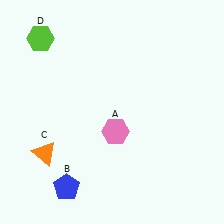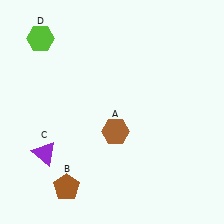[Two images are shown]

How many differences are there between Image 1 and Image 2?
There are 3 differences between the two images.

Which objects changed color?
A changed from pink to brown. B changed from blue to brown. C changed from orange to purple.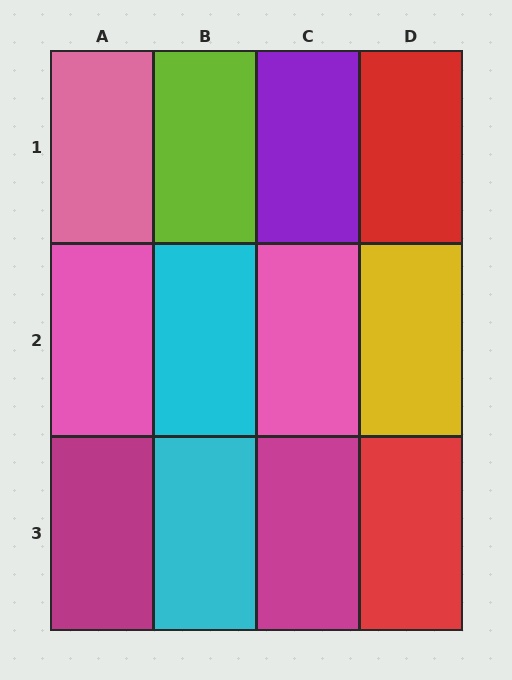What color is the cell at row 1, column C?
Purple.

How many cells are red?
2 cells are red.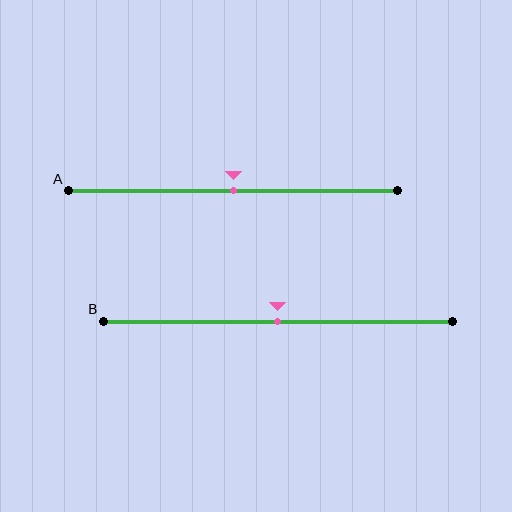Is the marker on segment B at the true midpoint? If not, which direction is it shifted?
Yes, the marker on segment B is at the true midpoint.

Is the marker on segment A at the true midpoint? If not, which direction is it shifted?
Yes, the marker on segment A is at the true midpoint.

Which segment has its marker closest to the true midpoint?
Segment A has its marker closest to the true midpoint.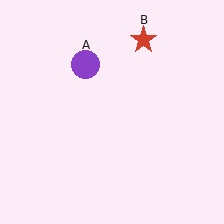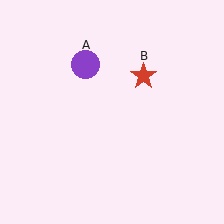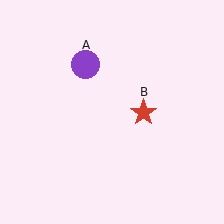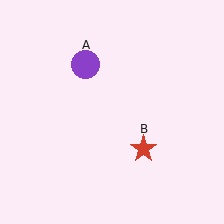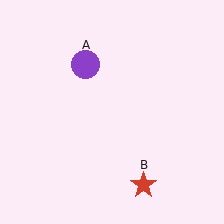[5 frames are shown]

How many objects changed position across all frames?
1 object changed position: red star (object B).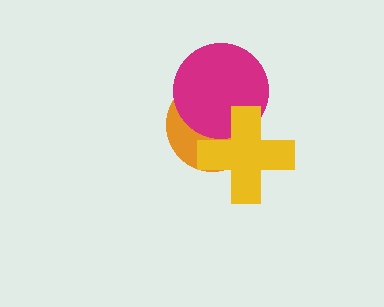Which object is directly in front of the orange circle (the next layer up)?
The magenta circle is directly in front of the orange circle.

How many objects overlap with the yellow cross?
2 objects overlap with the yellow cross.